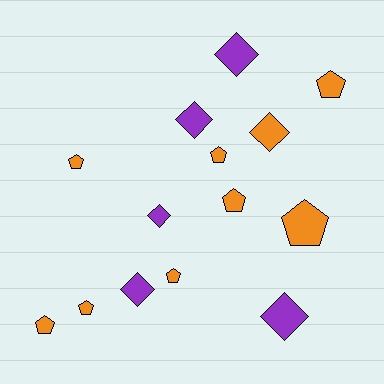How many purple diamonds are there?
There are 5 purple diamonds.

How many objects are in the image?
There are 14 objects.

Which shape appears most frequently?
Pentagon, with 8 objects.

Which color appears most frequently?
Orange, with 9 objects.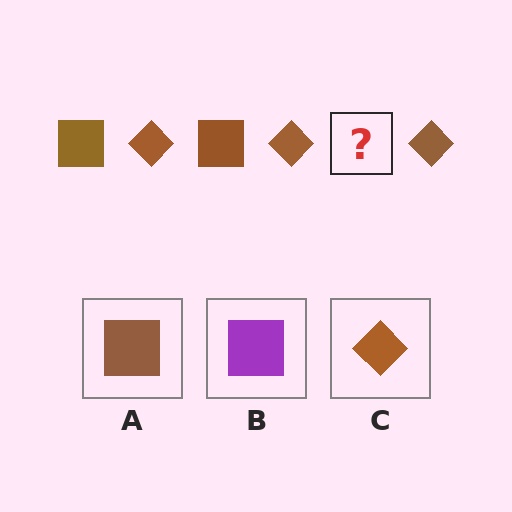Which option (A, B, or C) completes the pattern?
A.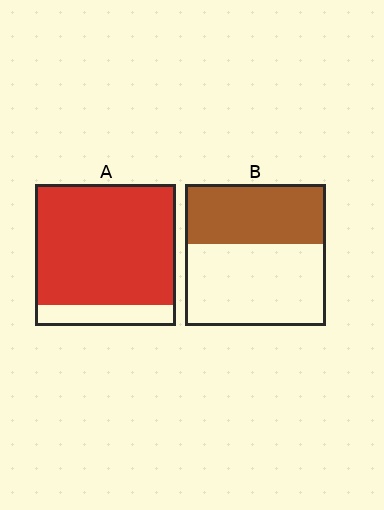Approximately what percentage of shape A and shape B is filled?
A is approximately 85% and B is approximately 40%.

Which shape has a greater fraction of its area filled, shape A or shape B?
Shape A.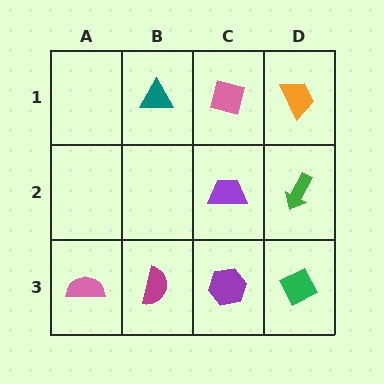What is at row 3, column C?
A purple hexagon.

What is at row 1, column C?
A pink square.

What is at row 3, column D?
A green diamond.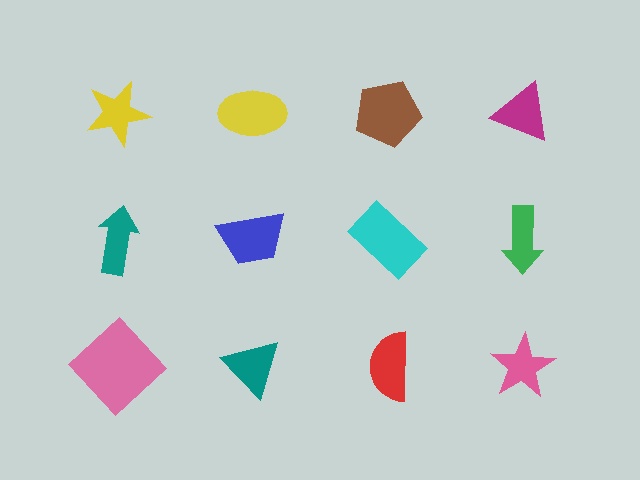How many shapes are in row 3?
4 shapes.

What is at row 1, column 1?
A yellow star.